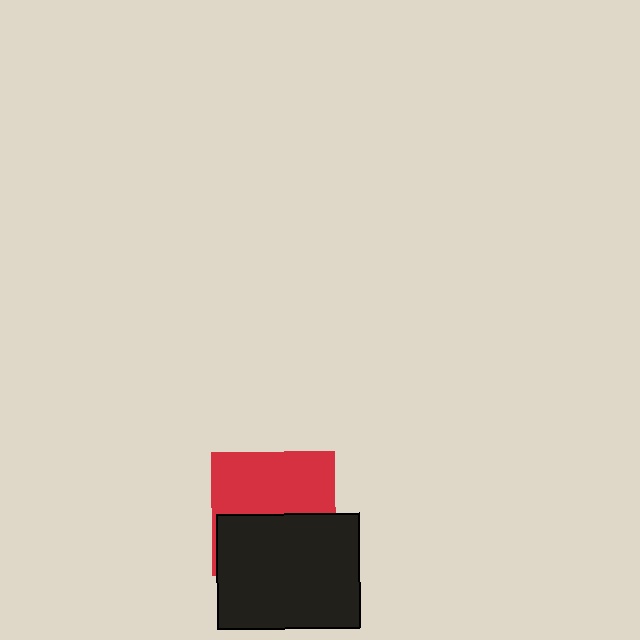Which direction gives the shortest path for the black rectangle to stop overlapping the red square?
Moving down gives the shortest separation.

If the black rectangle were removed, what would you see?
You would see the complete red square.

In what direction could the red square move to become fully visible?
The red square could move up. That would shift it out from behind the black rectangle entirely.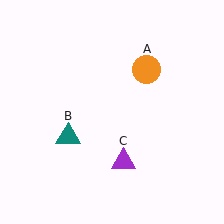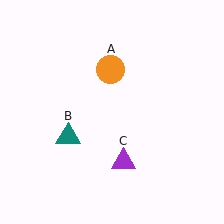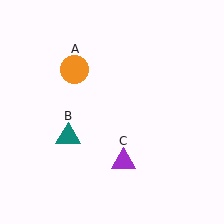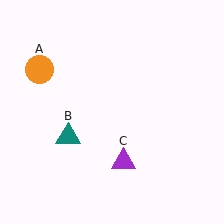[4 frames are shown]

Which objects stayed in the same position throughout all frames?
Teal triangle (object B) and purple triangle (object C) remained stationary.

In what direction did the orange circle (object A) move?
The orange circle (object A) moved left.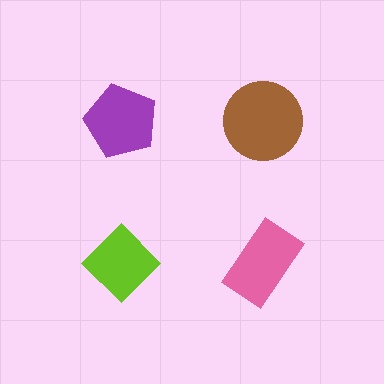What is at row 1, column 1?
A purple pentagon.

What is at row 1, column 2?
A brown circle.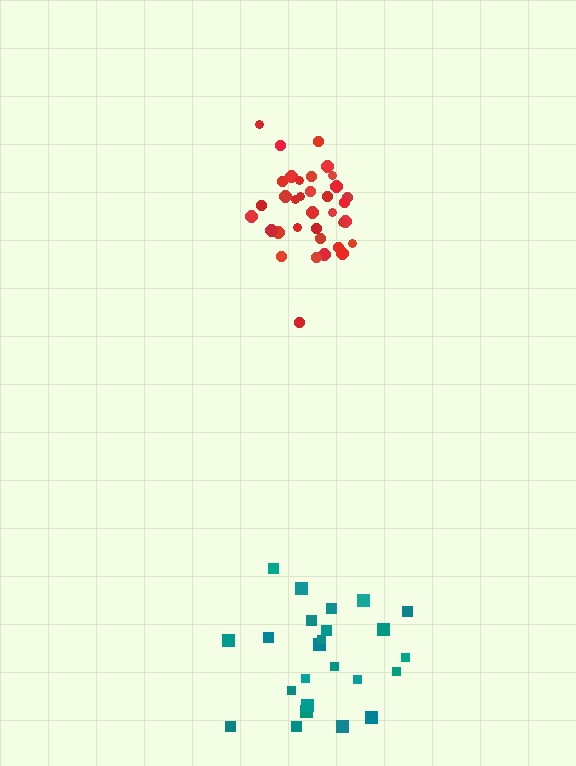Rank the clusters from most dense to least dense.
red, teal.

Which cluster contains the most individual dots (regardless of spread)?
Red (35).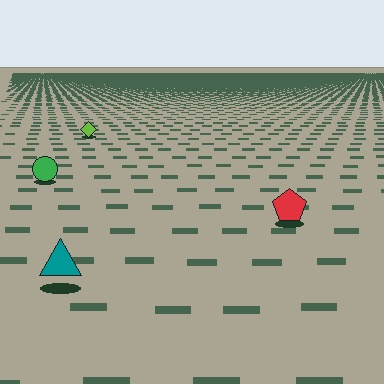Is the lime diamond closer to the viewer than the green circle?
No. The green circle is closer — you can tell from the texture gradient: the ground texture is coarser near it.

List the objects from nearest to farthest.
From nearest to farthest: the teal triangle, the red pentagon, the green circle, the lime diamond.